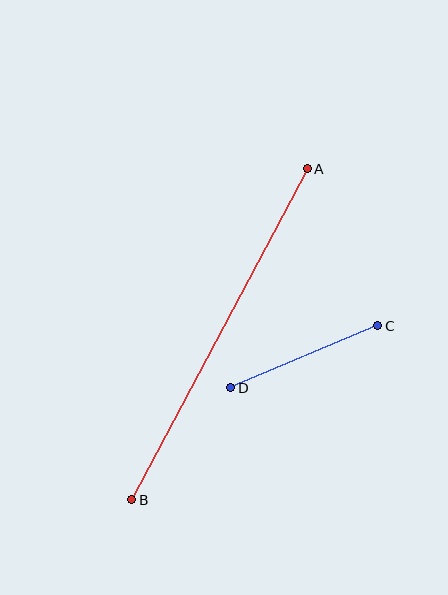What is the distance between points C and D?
The distance is approximately 159 pixels.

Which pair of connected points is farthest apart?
Points A and B are farthest apart.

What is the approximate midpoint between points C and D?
The midpoint is at approximately (304, 357) pixels.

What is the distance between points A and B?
The distance is approximately 375 pixels.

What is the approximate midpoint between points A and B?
The midpoint is at approximately (220, 334) pixels.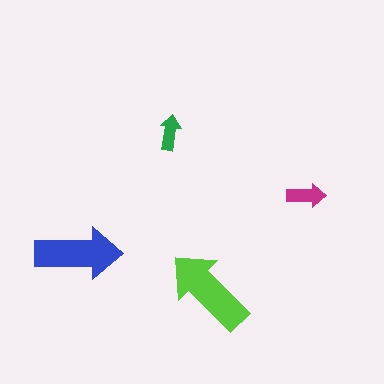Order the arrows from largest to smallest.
the lime one, the blue one, the magenta one, the green one.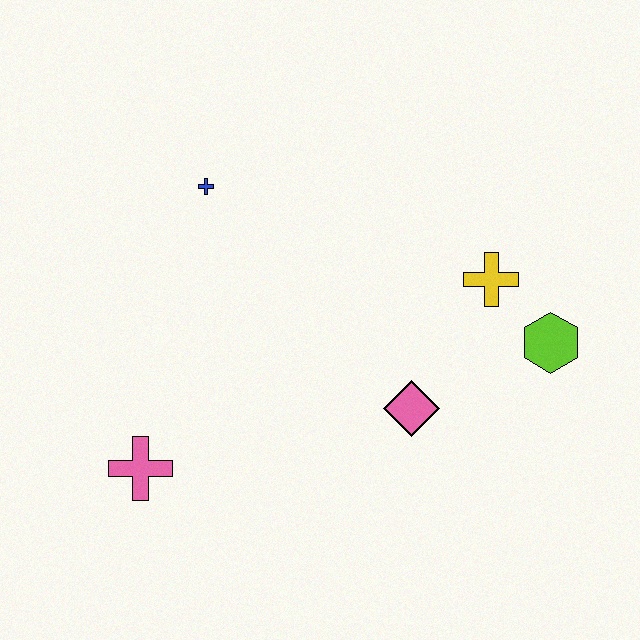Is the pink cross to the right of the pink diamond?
No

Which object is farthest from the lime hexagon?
The pink cross is farthest from the lime hexagon.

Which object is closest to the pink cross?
The pink diamond is closest to the pink cross.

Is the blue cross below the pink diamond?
No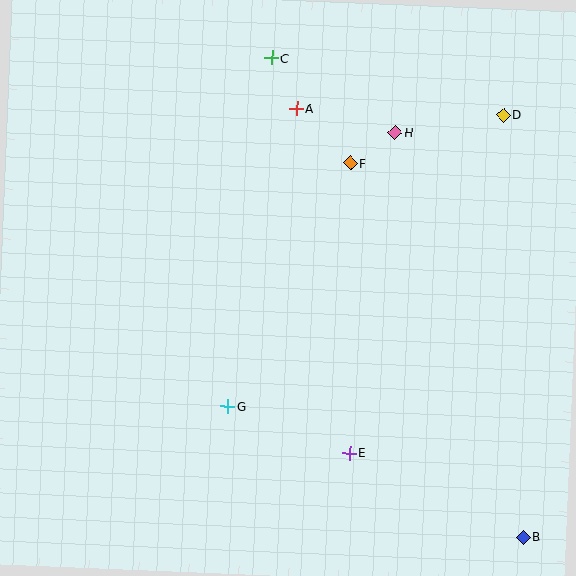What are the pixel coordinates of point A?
Point A is at (297, 109).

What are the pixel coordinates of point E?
Point E is at (350, 453).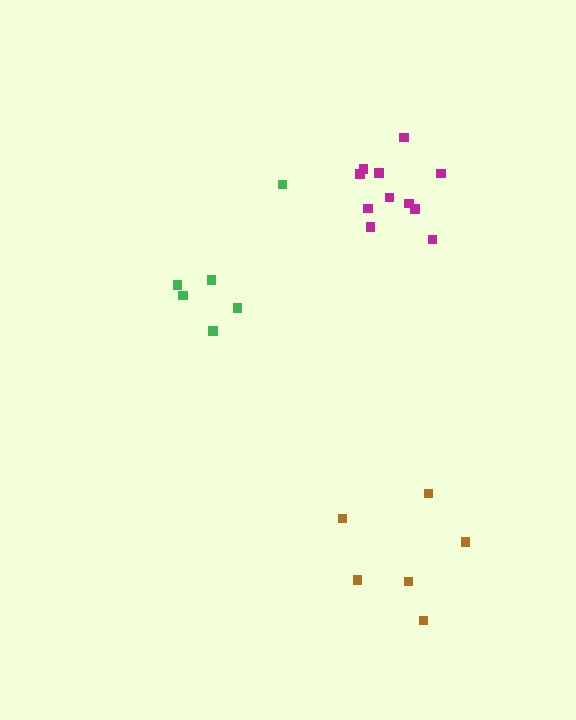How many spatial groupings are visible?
There are 3 spatial groupings.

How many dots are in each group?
Group 1: 6 dots, Group 2: 6 dots, Group 3: 11 dots (23 total).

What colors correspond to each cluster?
The clusters are colored: green, brown, magenta.